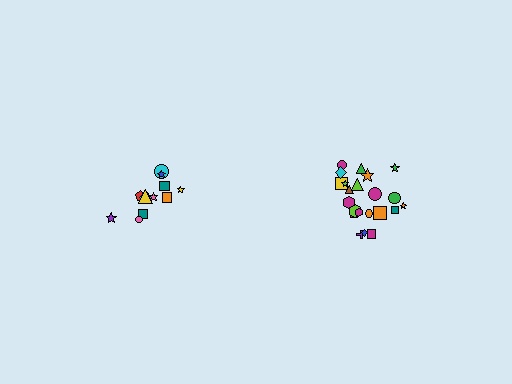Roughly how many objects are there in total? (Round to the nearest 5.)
Roughly 35 objects in total.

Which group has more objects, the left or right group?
The right group.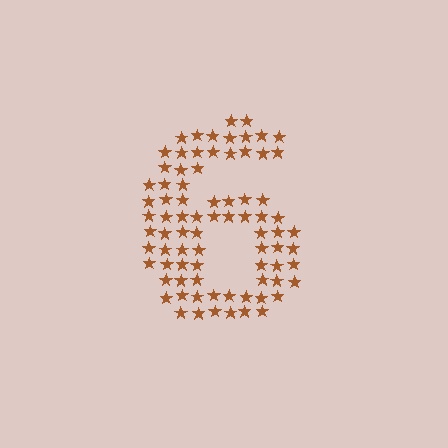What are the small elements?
The small elements are stars.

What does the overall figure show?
The overall figure shows the digit 6.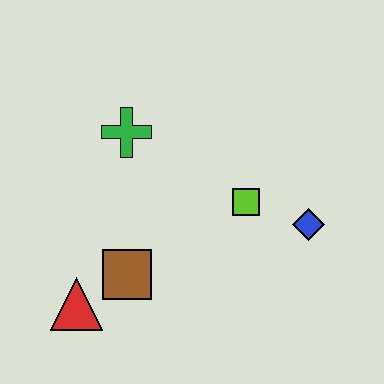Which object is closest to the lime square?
The blue diamond is closest to the lime square.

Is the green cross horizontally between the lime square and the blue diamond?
No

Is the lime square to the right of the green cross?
Yes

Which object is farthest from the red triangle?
The blue diamond is farthest from the red triangle.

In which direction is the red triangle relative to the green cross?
The red triangle is below the green cross.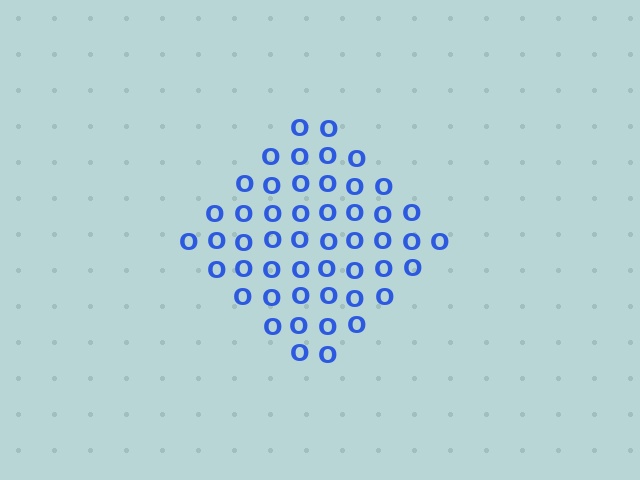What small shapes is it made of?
It is made of small letter O's.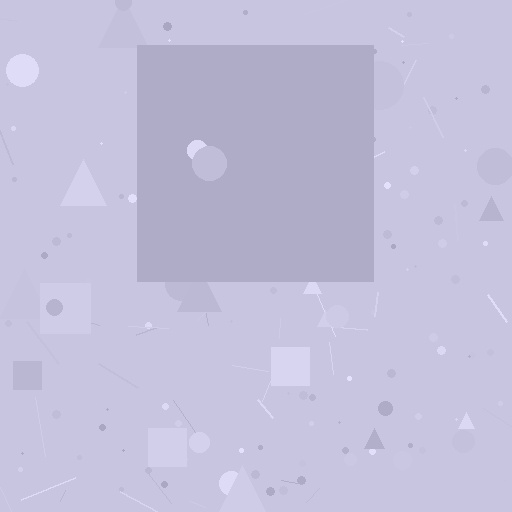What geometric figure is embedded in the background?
A square is embedded in the background.